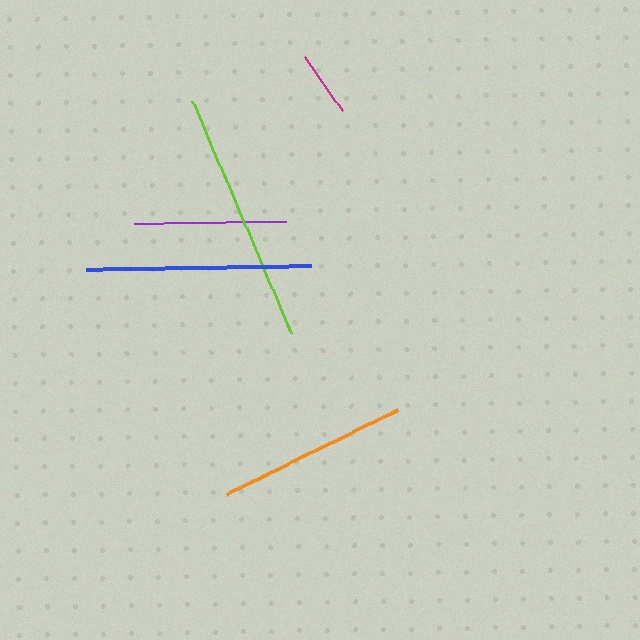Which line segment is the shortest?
The magenta line is the shortest at approximately 65 pixels.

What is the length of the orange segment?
The orange segment is approximately 191 pixels long.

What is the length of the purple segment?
The purple segment is approximately 152 pixels long.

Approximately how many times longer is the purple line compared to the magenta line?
The purple line is approximately 2.3 times the length of the magenta line.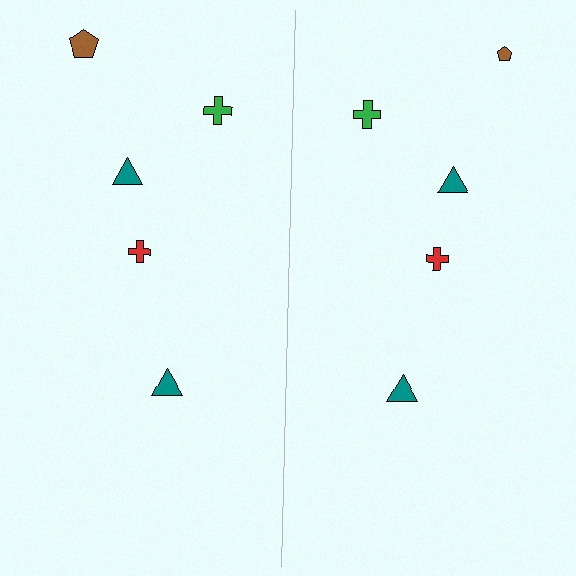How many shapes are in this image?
There are 10 shapes in this image.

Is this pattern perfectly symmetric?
No, the pattern is not perfectly symmetric. The brown pentagon on the right side has a different size than its mirror counterpart.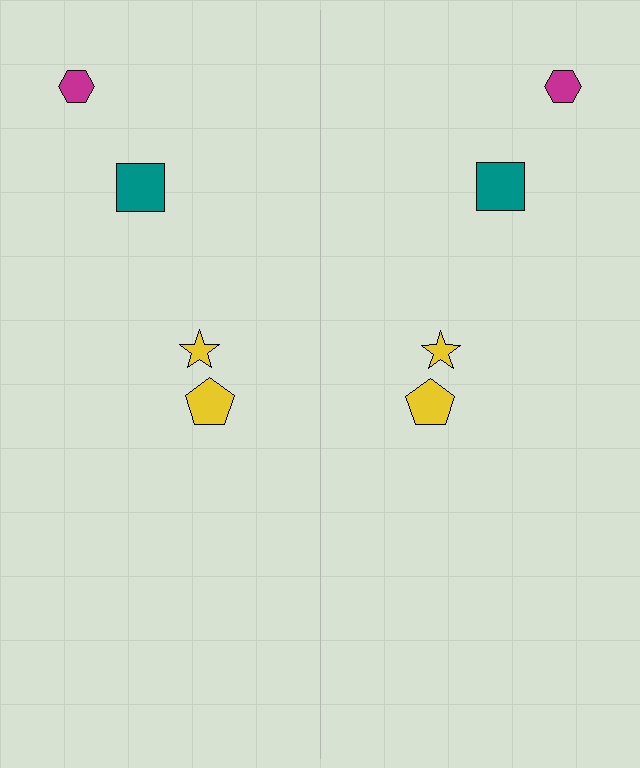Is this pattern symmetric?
Yes, this pattern has bilateral (reflection) symmetry.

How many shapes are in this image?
There are 8 shapes in this image.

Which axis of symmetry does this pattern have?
The pattern has a vertical axis of symmetry running through the center of the image.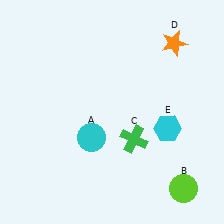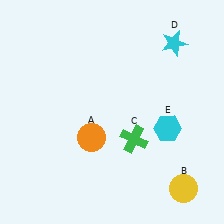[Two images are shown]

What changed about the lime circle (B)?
In Image 1, B is lime. In Image 2, it changed to yellow.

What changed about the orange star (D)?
In Image 1, D is orange. In Image 2, it changed to cyan.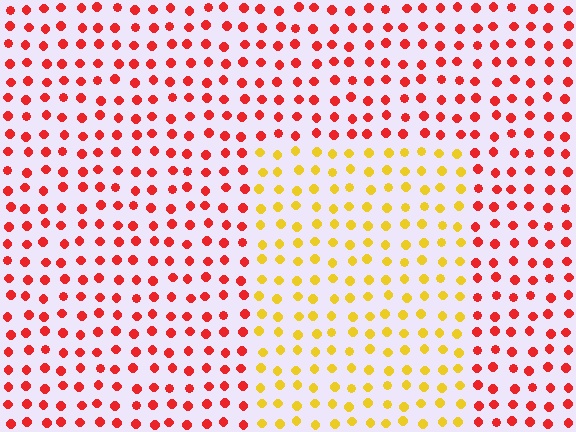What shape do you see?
I see a rectangle.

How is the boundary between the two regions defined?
The boundary is defined purely by a slight shift in hue (about 52 degrees). Spacing, size, and orientation are identical on both sides.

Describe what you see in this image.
The image is filled with small red elements in a uniform arrangement. A rectangle-shaped region is visible where the elements are tinted to a slightly different hue, forming a subtle color boundary.